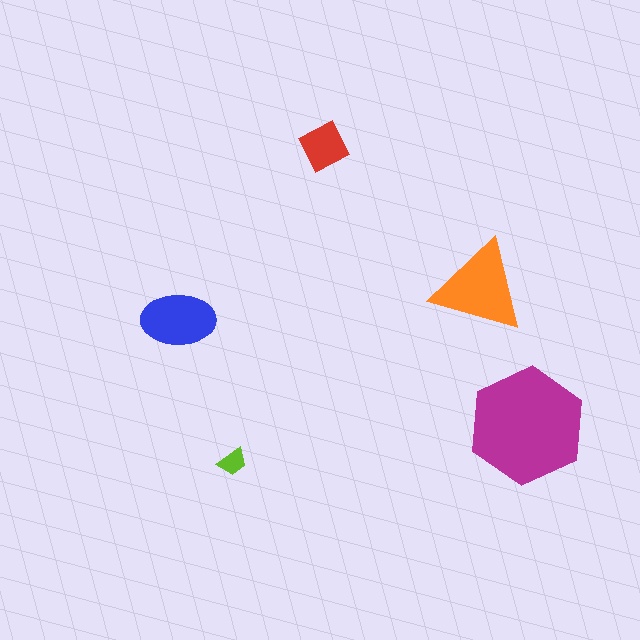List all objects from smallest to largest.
The lime trapezoid, the red diamond, the blue ellipse, the orange triangle, the magenta hexagon.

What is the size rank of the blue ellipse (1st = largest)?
3rd.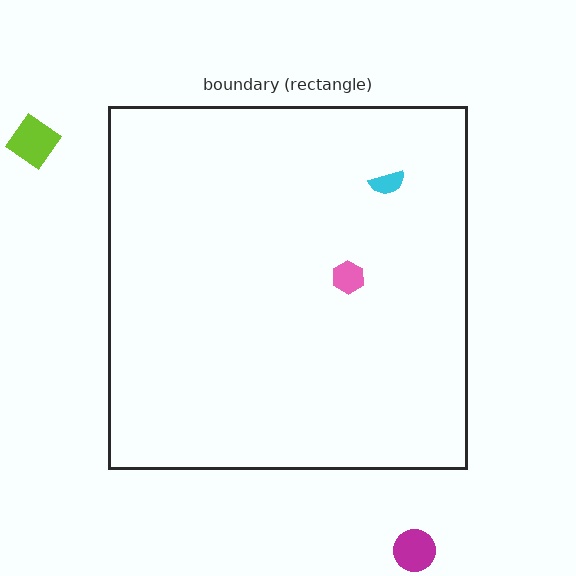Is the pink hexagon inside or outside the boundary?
Inside.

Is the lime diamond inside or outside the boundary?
Outside.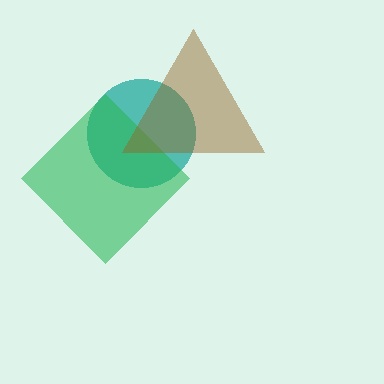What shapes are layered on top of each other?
The layered shapes are: a teal circle, a green diamond, a brown triangle.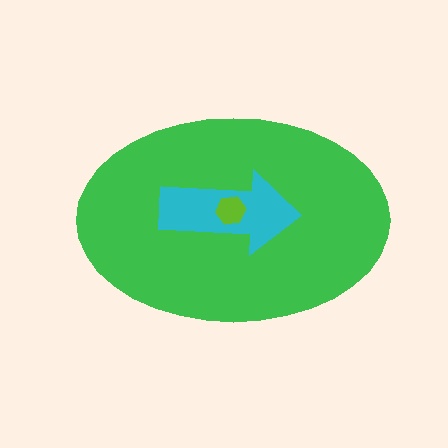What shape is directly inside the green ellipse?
The cyan arrow.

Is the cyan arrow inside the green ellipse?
Yes.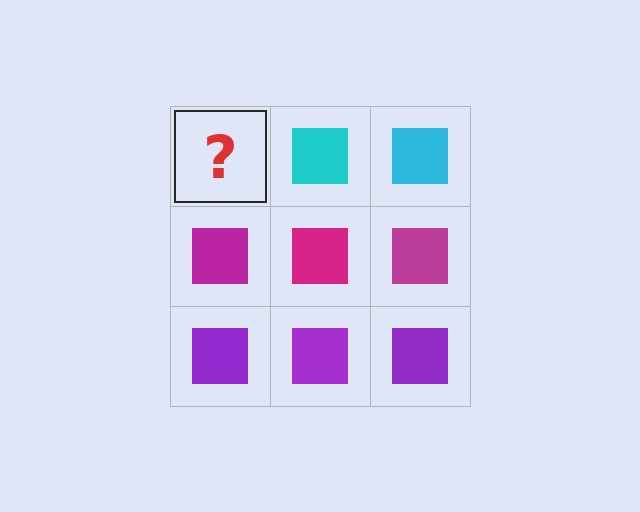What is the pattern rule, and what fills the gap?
The rule is that each row has a consistent color. The gap should be filled with a cyan square.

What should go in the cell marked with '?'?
The missing cell should contain a cyan square.